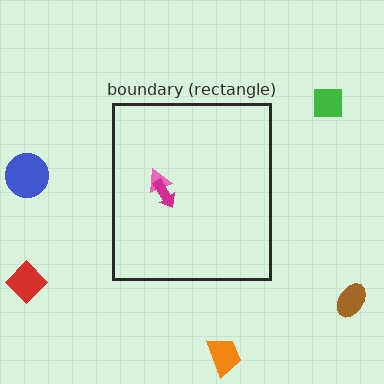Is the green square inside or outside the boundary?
Outside.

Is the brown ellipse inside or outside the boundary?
Outside.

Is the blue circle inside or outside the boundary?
Outside.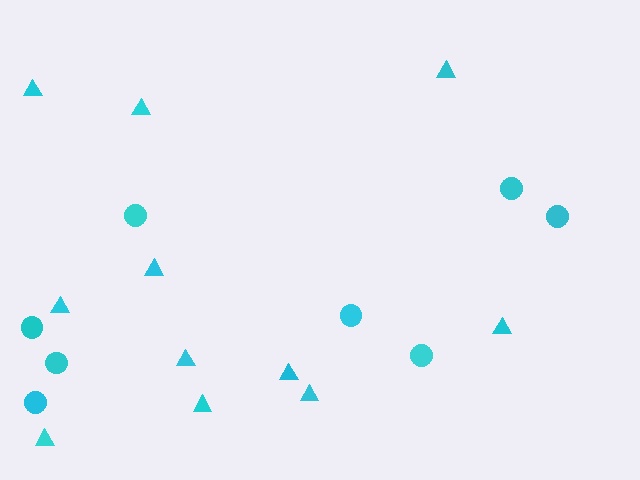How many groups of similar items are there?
There are 2 groups: one group of triangles (11) and one group of circles (8).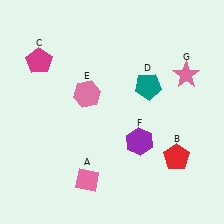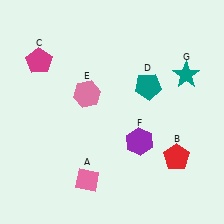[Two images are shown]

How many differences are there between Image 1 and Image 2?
There is 1 difference between the two images.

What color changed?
The star (G) changed from pink in Image 1 to teal in Image 2.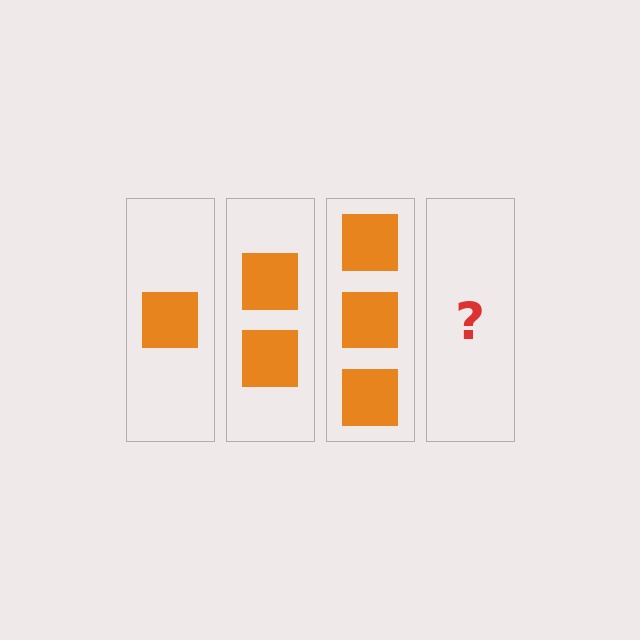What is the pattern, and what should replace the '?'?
The pattern is that each step adds one more square. The '?' should be 4 squares.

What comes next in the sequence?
The next element should be 4 squares.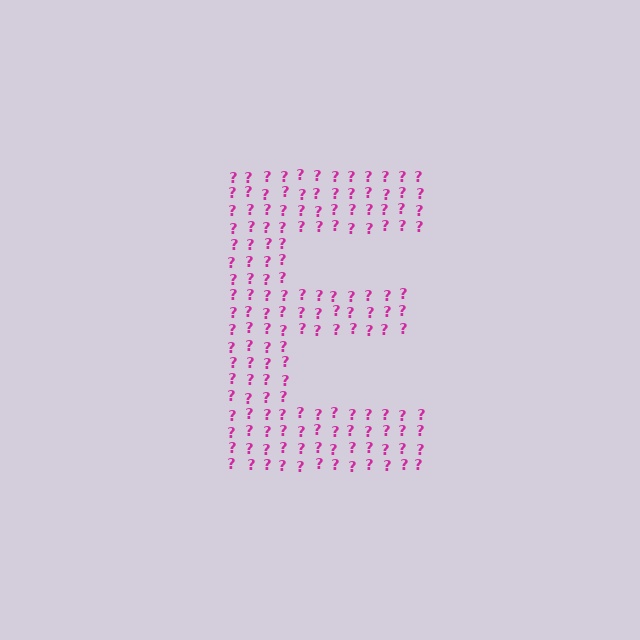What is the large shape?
The large shape is the letter E.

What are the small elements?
The small elements are question marks.